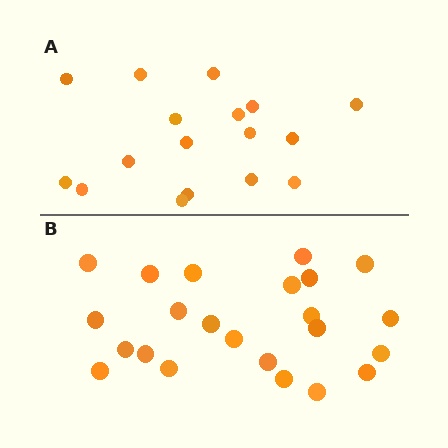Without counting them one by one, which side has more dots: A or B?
Region B (the bottom region) has more dots.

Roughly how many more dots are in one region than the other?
Region B has about 6 more dots than region A.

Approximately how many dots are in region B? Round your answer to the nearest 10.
About 20 dots. (The exact count is 23, which rounds to 20.)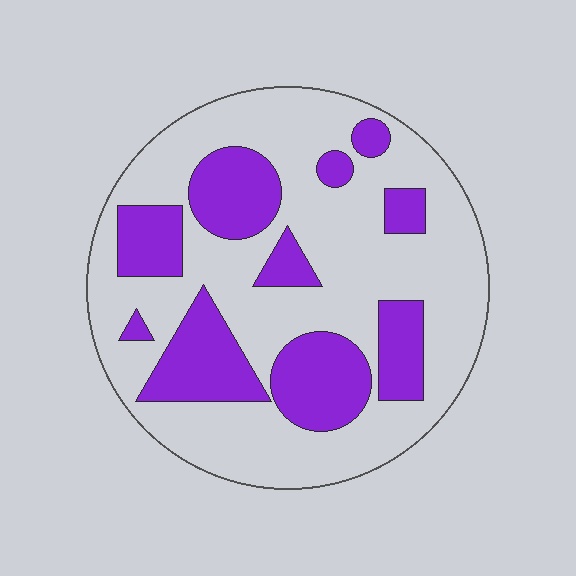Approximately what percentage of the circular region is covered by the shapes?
Approximately 30%.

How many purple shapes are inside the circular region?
10.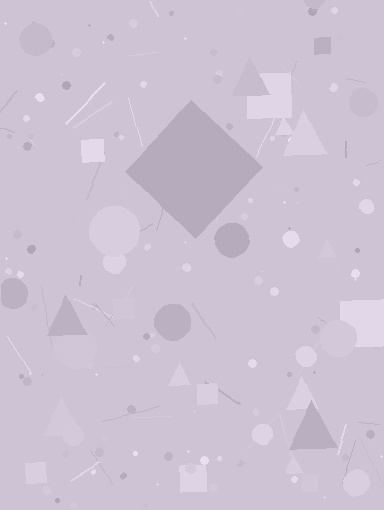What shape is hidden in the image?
A diamond is hidden in the image.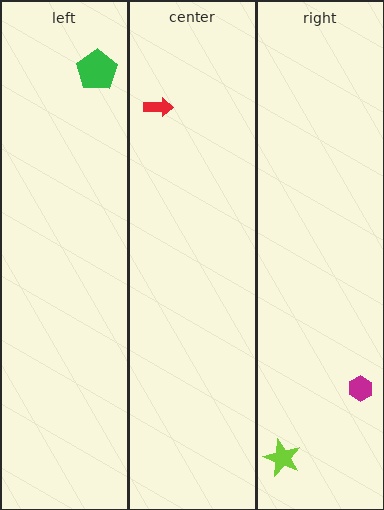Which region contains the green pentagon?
The left region.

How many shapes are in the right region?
2.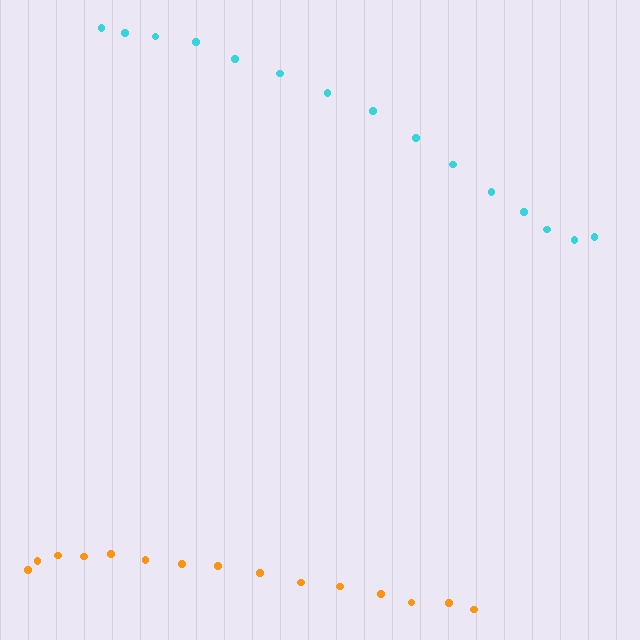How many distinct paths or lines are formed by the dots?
There are 2 distinct paths.